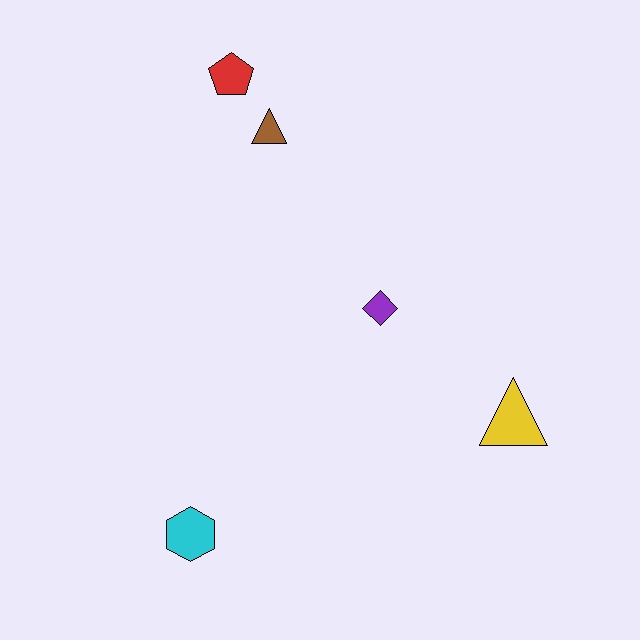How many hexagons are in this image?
There is 1 hexagon.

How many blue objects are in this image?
There are no blue objects.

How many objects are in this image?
There are 5 objects.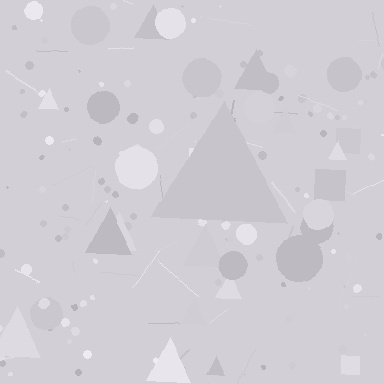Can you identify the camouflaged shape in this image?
The camouflaged shape is a triangle.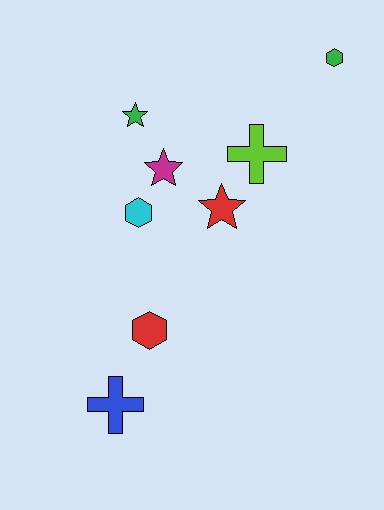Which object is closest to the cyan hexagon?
The magenta star is closest to the cyan hexagon.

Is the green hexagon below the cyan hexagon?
No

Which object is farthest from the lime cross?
The blue cross is farthest from the lime cross.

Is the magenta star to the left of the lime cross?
Yes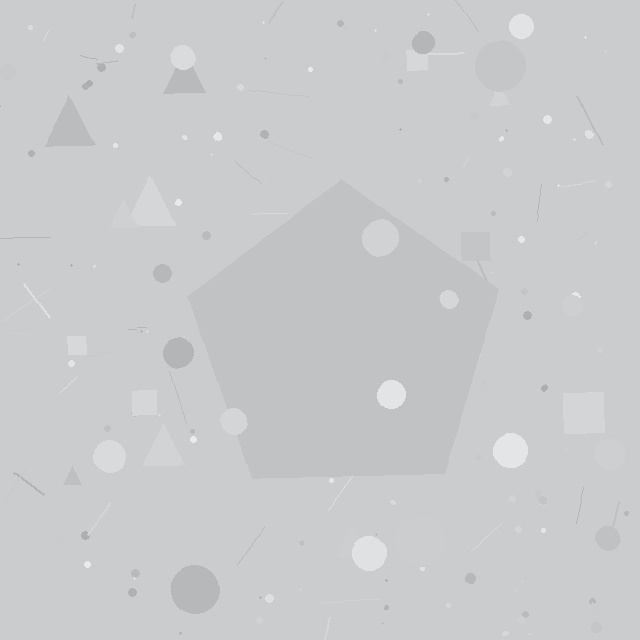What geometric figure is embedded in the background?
A pentagon is embedded in the background.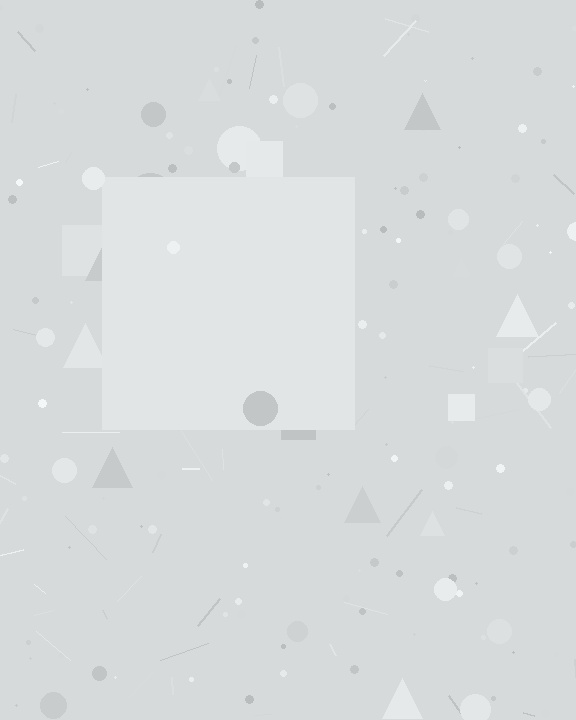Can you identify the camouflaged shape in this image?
The camouflaged shape is a square.